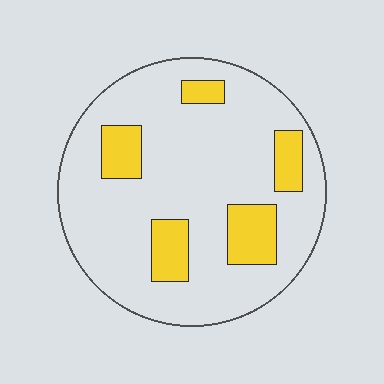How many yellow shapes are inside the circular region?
5.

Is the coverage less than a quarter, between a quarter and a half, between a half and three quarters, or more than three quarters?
Less than a quarter.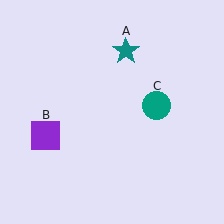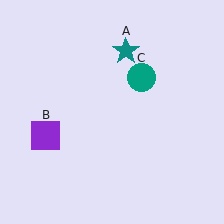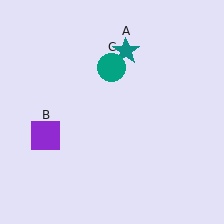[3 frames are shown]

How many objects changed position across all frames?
1 object changed position: teal circle (object C).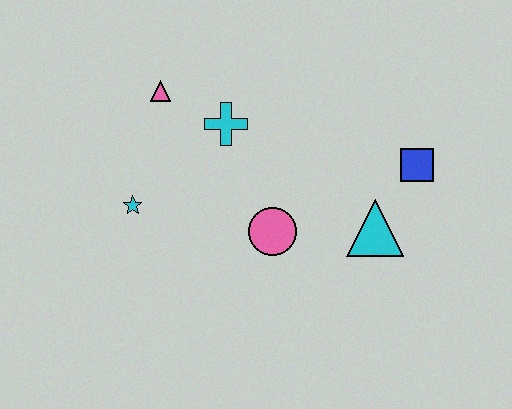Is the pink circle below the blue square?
Yes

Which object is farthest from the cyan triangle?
The pink triangle is farthest from the cyan triangle.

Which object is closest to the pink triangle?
The cyan cross is closest to the pink triangle.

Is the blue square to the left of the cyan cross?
No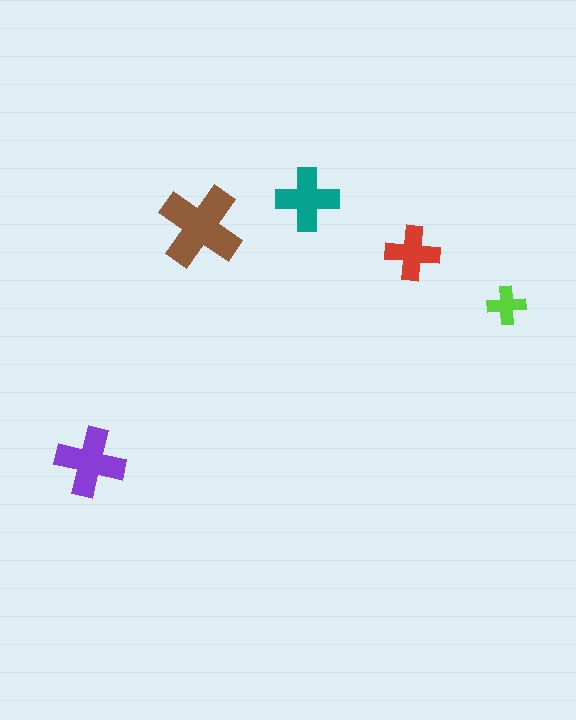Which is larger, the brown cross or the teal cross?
The brown one.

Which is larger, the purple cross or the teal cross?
The purple one.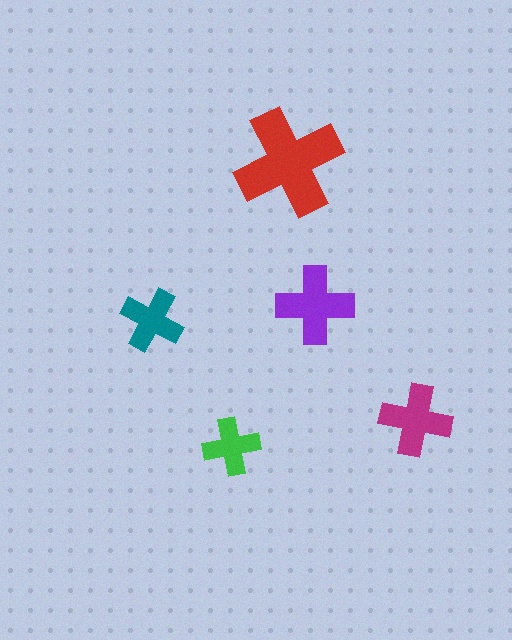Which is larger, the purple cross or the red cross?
The red one.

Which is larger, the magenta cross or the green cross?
The magenta one.